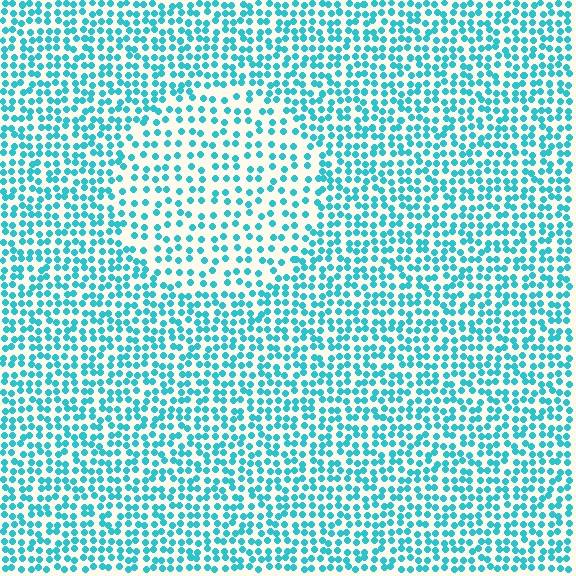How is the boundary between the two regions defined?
The boundary is defined by a change in element density (approximately 1.7x ratio). All elements are the same color, size, and shape.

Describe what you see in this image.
The image contains small cyan elements arranged at two different densities. A circle-shaped region is visible where the elements are less densely packed than the surrounding area.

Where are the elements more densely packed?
The elements are more densely packed outside the circle boundary.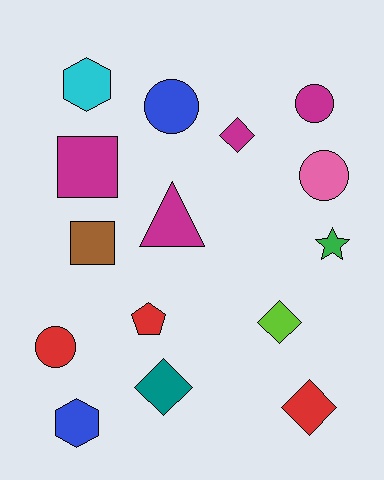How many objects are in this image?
There are 15 objects.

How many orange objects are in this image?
There are no orange objects.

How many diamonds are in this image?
There are 4 diamonds.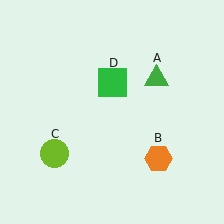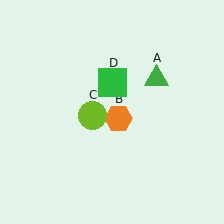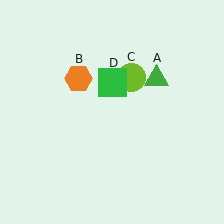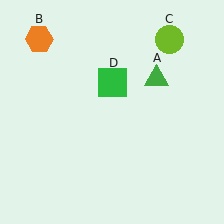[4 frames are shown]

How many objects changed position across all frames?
2 objects changed position: orange hexagon (object B), lime circle (object C).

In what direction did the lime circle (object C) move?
The lime circle (object C) moved up and to the right.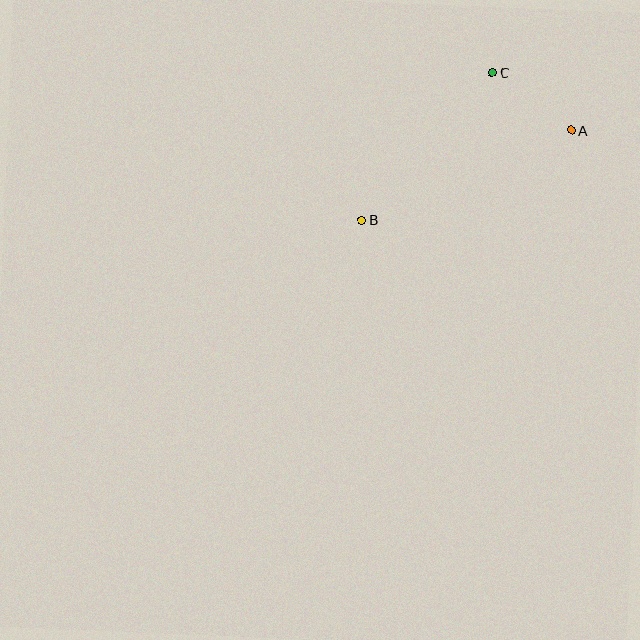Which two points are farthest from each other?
Points A and B are farthest from each other.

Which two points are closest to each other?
Points A and C are closest to each other.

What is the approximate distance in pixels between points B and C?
The distance between B and C is approximately 197 pixels.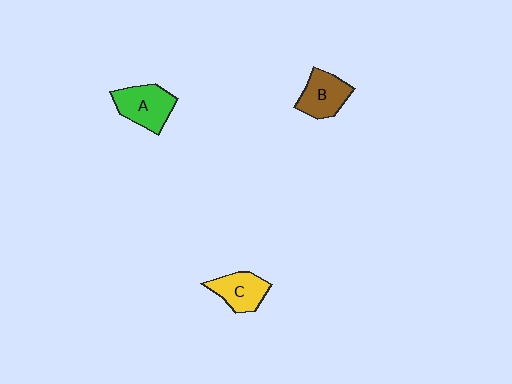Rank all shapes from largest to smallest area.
From largest to smallest: A (green), B (brown), C (yellow).